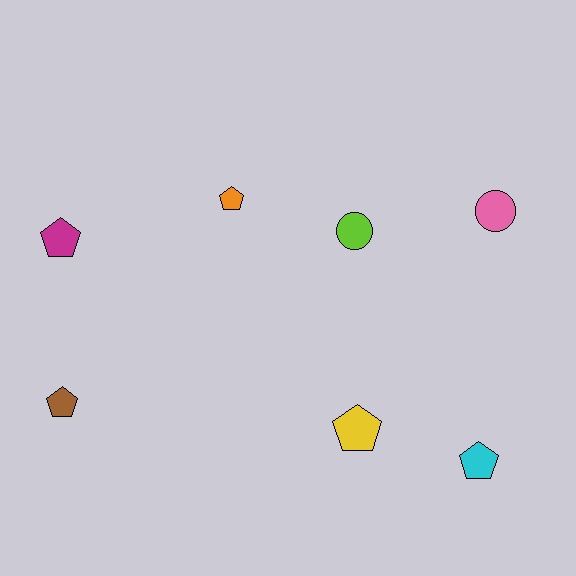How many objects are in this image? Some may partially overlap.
There are 7 objects.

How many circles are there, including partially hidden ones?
There are 2 circles.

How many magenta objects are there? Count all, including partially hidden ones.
There is 1 magenta object.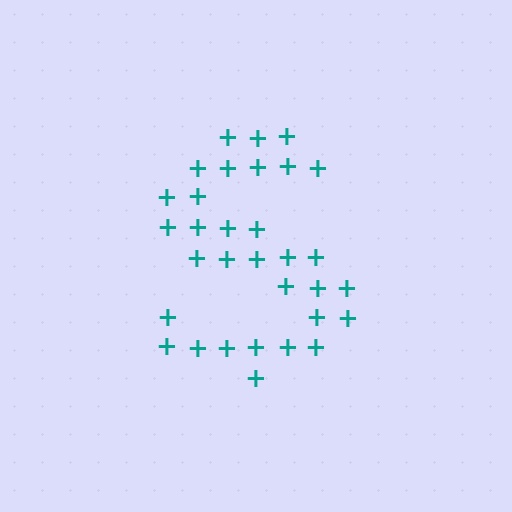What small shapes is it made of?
It is made of small plus signs.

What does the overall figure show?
The overall figure shows the letter S.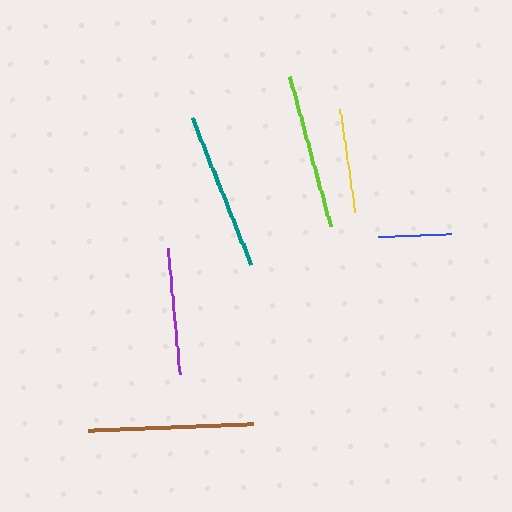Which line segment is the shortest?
The blue line is the shortest at approximately 74 pixels.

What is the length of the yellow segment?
The yellow segment is approximately 104 pixels long.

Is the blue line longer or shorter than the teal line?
The teal line is longer than the blue line.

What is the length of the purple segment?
The purple segment is approximately 126 pixels long.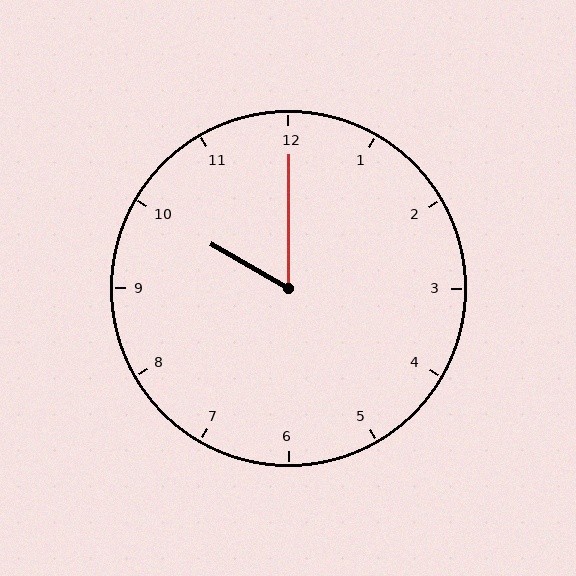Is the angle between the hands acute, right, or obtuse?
It is acute.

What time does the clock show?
10:00.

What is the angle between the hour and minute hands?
Approximately 60 degrees.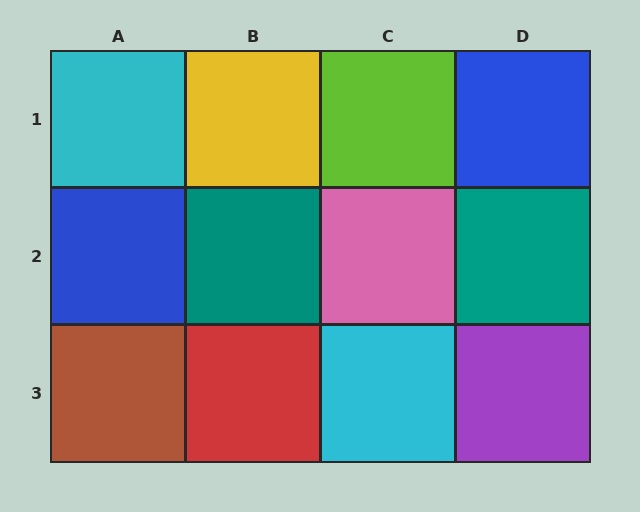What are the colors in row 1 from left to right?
Cyan, yellow, lime, blue.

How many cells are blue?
2 cells are blue.